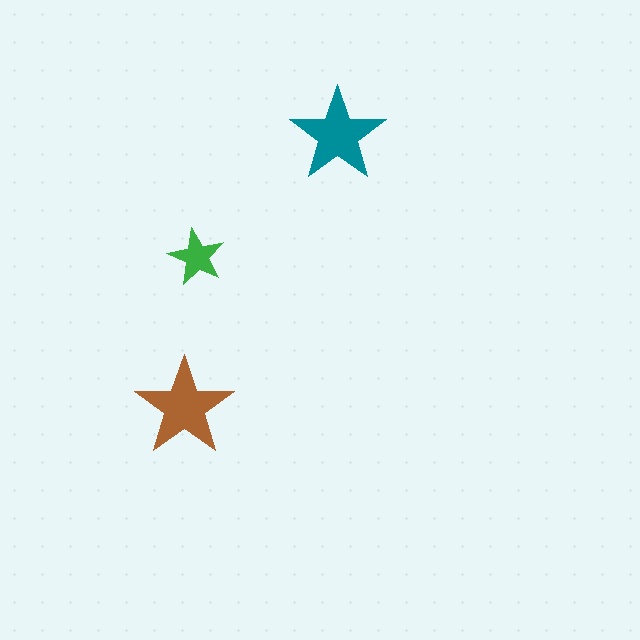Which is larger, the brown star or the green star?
The brown one.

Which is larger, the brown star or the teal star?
The brown one.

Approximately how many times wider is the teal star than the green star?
About 1.5 times wider.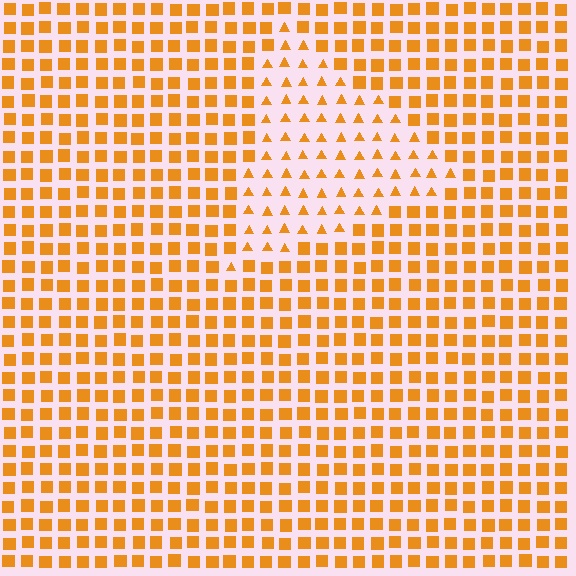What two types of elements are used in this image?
The image uses triangles inside the triangle region and squares outside it.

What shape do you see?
I see a triangle.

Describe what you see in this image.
The image is filled with small orange elements arranged in a uniform grid. A triangle-shaped region contains triangles, while the surrounding area contains squares. The boundary is defined purely by the change in element shape.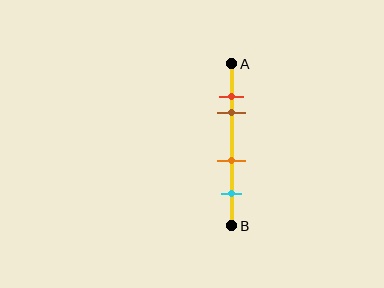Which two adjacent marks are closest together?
The red and brown marks are the closest adjacent pair.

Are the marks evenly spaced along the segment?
No, the marks are not evenly spaced.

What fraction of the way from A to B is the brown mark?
The brown mark is approximately 30% (0.3) of the way from A to B.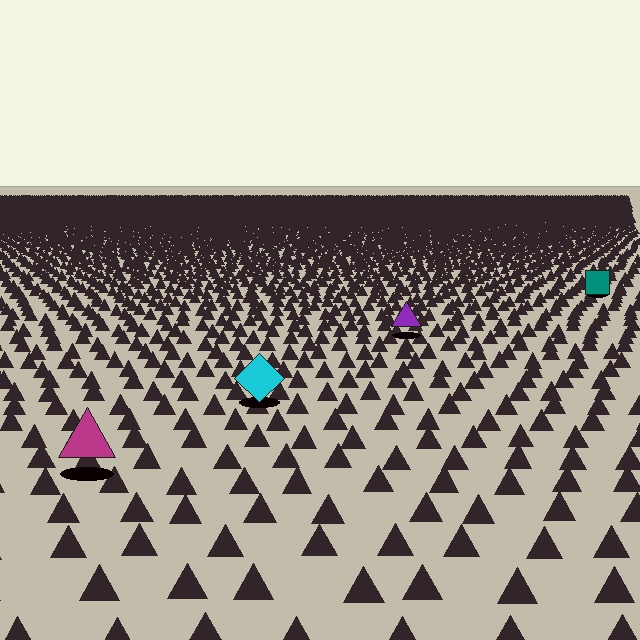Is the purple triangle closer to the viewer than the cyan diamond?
No. The cyan diamond is closer — you can tell from the texture gradient: the ground texture is coarser near it.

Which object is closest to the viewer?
The magenta triangle is closest. The texture marks near it are larger and more spread out.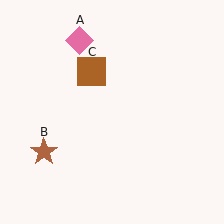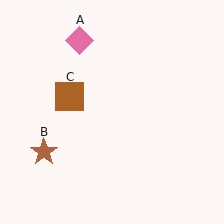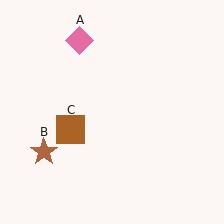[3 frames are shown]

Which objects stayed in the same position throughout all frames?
Pink diamond (object A) and brown star (object B) remained stationary.